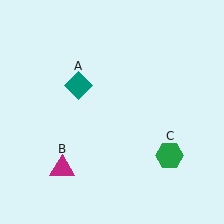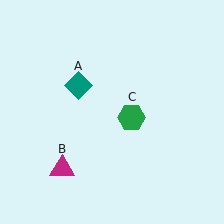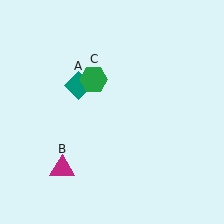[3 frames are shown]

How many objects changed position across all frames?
1 object changed position: green hexagon (object C).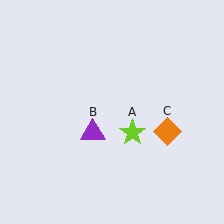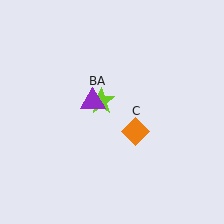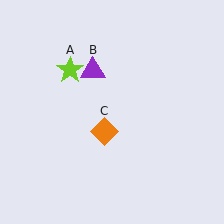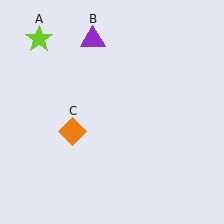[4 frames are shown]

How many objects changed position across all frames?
3 objects changed position: lime star (object A), purple triangle (object B), orange diamond (object C).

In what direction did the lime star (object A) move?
The lime star (object A) moved up and to the left.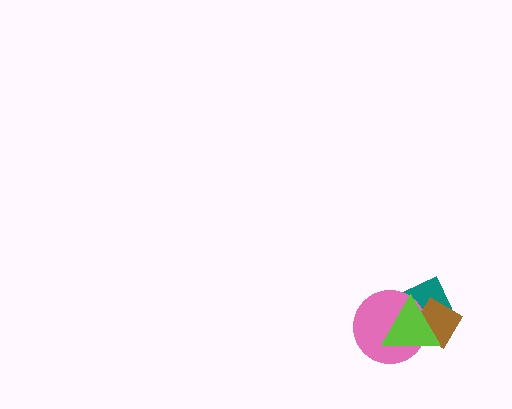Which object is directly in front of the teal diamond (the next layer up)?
The pink circle is directly in front of the teal diamond.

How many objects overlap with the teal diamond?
3 objects overlap with the teal diamond.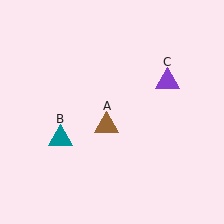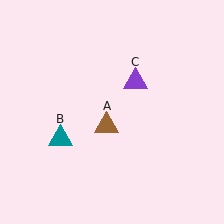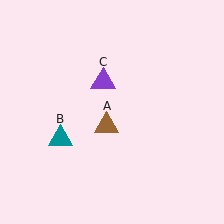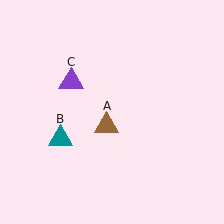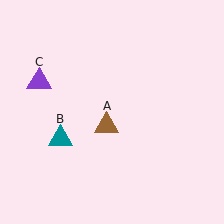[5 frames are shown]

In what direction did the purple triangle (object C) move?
The purple triangle (object C) moved left.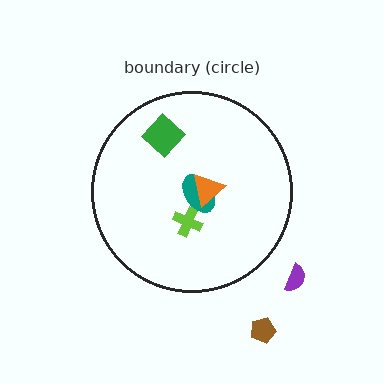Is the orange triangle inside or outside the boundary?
Inside.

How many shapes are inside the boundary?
4 inside, 2 outside.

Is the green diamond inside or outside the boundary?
Inside.